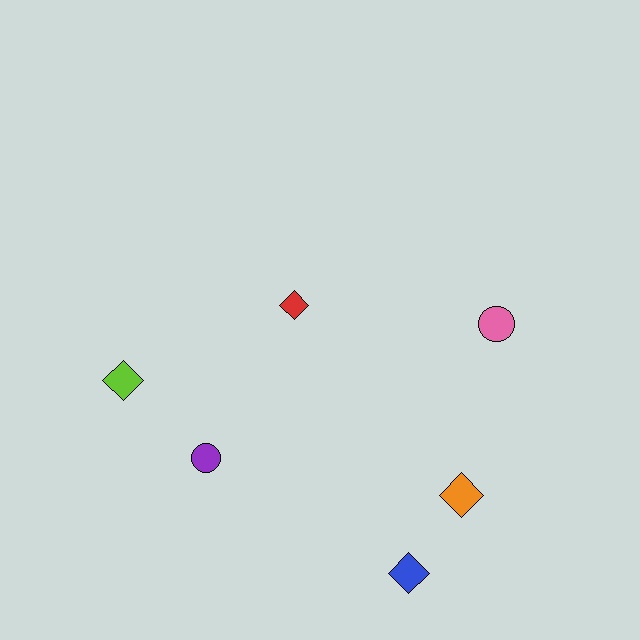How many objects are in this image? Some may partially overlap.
There are 6 objects.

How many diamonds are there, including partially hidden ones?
There are 4 diamonds.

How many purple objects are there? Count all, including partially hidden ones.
There is 1 purple object.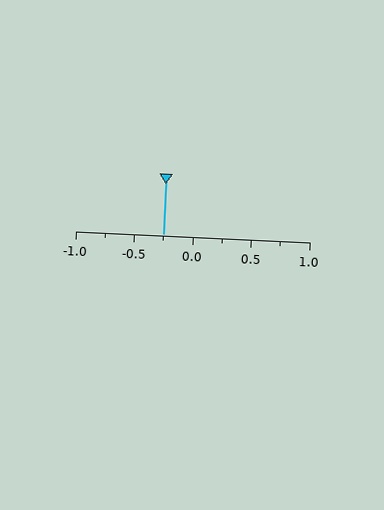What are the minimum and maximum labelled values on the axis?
The axis runs from -1.0 to 1.0.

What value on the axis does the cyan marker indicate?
The marker indicates approximately -0.25.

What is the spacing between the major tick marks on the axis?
The major ticks are spaced 0.5 apart.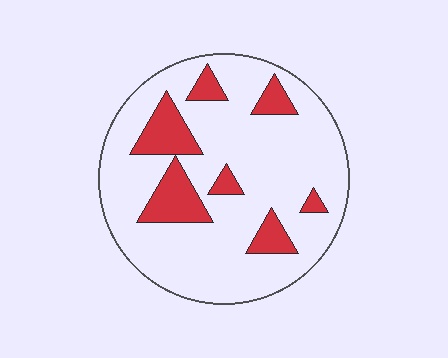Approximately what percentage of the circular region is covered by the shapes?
Approximately 20%.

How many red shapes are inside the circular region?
7.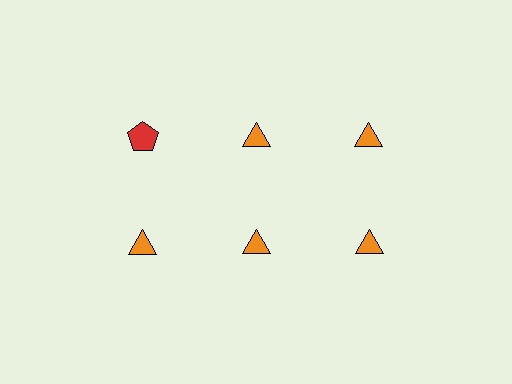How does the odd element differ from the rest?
It differs in both color (red instead of orange) and shape (pentagon instead of triangle).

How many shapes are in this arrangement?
There are 6 shapes arranged in a grid pattern.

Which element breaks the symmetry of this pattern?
The red pentagon in the top row, leftmost column breaks the symmetry. All other shapes are orange triangles.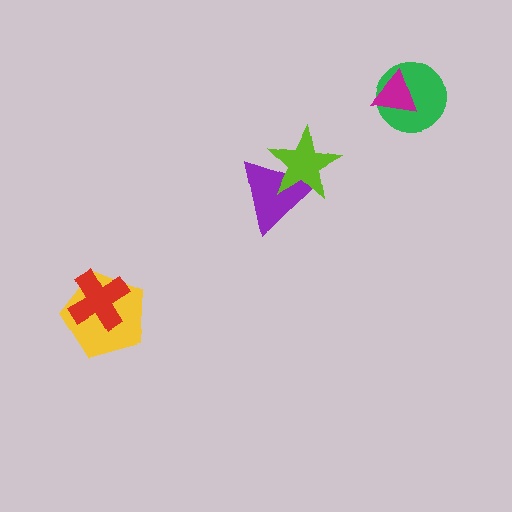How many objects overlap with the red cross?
1 object overlaps with the red cross.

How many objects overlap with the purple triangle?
1 object overlaps with the purple triangle.